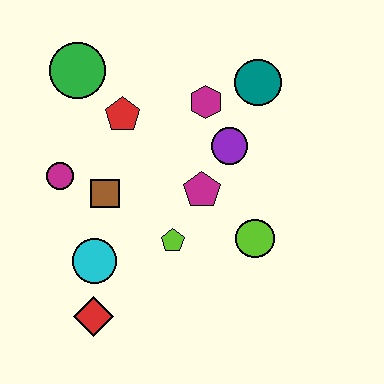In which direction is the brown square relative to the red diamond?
The brown square is above the red diamond.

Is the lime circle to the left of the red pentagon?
No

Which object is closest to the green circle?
The red pentagon is closest to the green circle.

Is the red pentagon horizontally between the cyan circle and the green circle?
No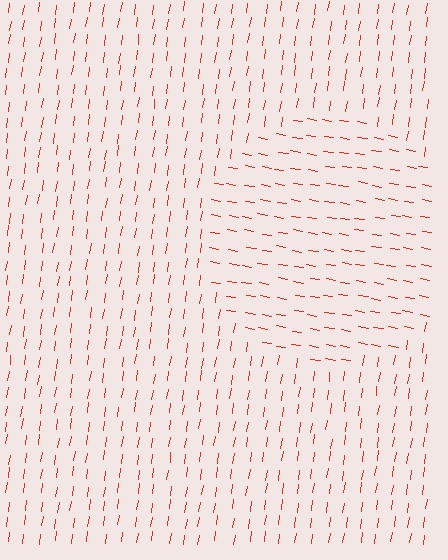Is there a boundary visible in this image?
Yes, there is a texture boundary formed by a change in line orientation.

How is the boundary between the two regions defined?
The boundary is defined purely by a change in line orientation (approximately 89 degrees difference). All lines are the same color and thickness.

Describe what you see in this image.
The image is filled with small red line segments. A circle region in the image has lines oriented differently from the surrounding lines, creating a visible texture boundary.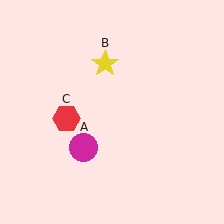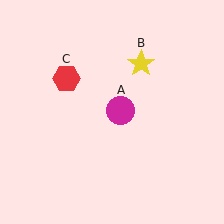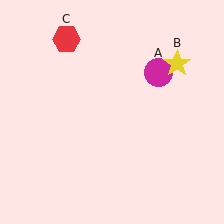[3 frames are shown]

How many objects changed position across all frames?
3 objects changed position: magenta circle (object A), yellow star (object B), red hexagon (object C).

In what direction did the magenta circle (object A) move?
The magenta circle (object A) moved up and to the right.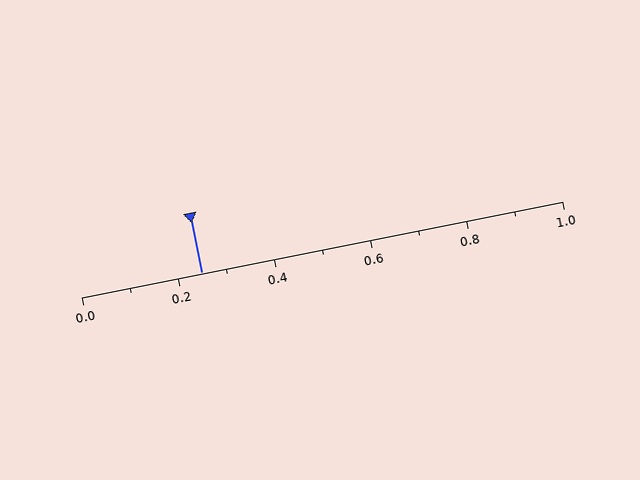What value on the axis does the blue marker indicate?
The marker indicates approximately 0.25.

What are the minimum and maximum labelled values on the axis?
The axis runs from 0.0 to 1.0.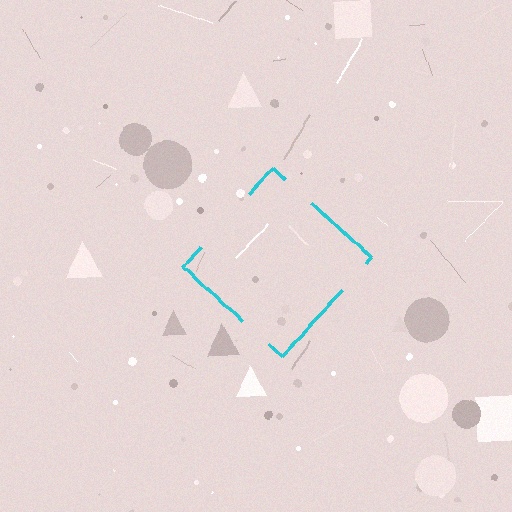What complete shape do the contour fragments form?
The contour fragments form a diamond.